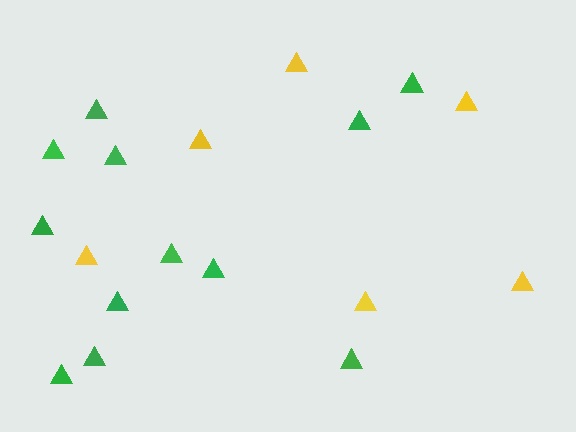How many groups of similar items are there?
There are 2 groups: one group of yellow triangles (6) and one group of green triangles (12).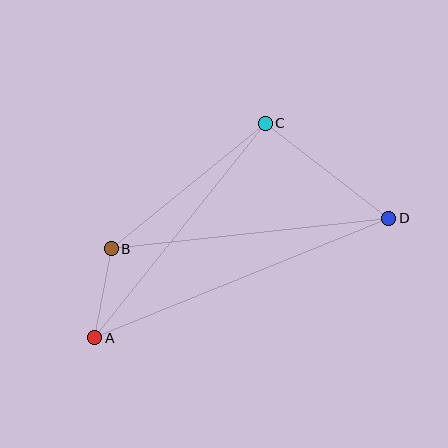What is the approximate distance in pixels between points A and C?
The distance between A and C is approximately 274 pixels.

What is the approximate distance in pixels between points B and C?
The distance between B and C is approximately 199 pixels.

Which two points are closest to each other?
Points A and B are closest to each other.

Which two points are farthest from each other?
Points A and D are farthest from each other.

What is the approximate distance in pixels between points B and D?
The distance between B and D is approximately 279 pixels.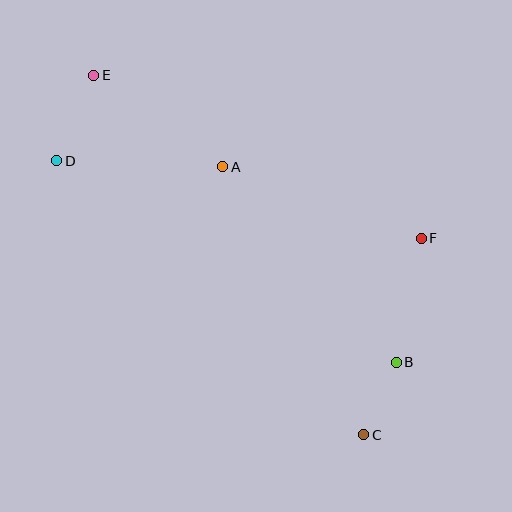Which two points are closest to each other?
Points B and C are closest to each other.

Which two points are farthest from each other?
Points C and E are farthest from each other.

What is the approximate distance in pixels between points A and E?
The distance between A and E is approximately 159 pixels.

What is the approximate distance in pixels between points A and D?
The distance between A and D is approximately 166 pixels.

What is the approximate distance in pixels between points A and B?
The distance between A and B is approximately 261 pixels.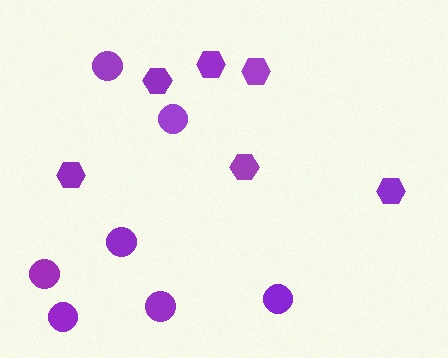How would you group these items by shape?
There are 2 groups: one group of circles (7) and one group of hexagons (6).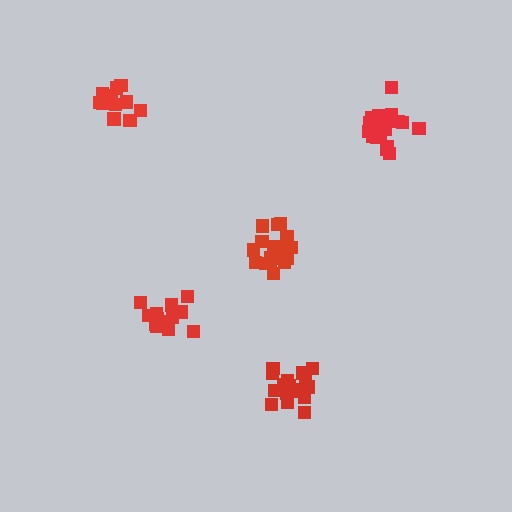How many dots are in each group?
Group 1: 18 dots, Group 2: 15 dots, Group 3: 16 dots, Group 4: 20 dots, Group 5: 19 dots (88 total).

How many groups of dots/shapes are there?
There are 5 groups.